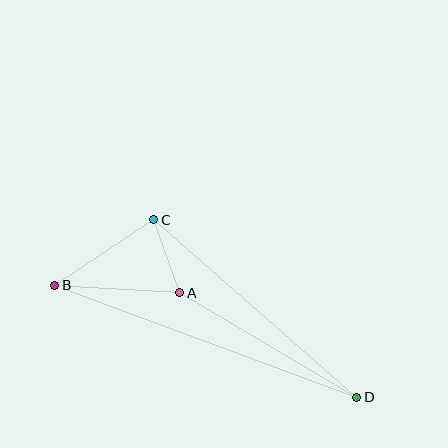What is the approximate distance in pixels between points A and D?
The distance between A and D is approximately 205 pixels.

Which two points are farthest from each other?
Points B and D are farthest from each other.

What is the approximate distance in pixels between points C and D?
The distance between C and D is approximately 270 pixels.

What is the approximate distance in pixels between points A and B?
The distance between A and B is approximately 125 pixels.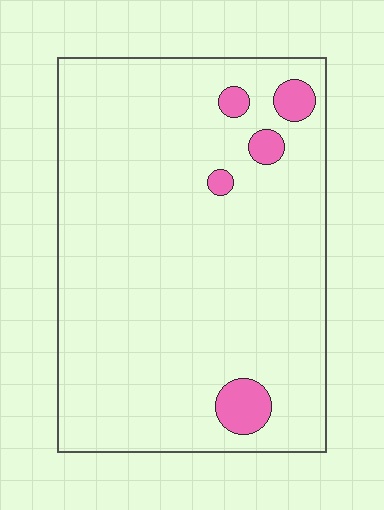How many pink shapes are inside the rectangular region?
5.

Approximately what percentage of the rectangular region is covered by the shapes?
Approximately 5%.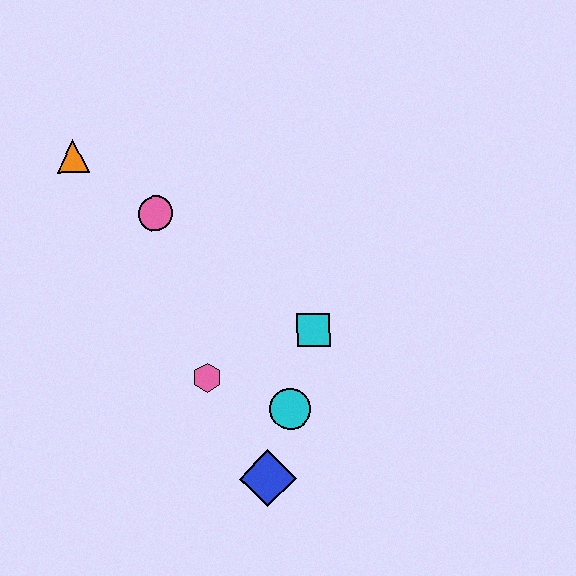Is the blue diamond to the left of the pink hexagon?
No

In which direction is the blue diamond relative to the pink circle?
The blue diamond is below the pink circle.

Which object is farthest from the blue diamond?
The orange triangle is farthest from the blue diamond.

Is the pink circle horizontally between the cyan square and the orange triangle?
Yes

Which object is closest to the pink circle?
The orange triangle is closest to the pink circle.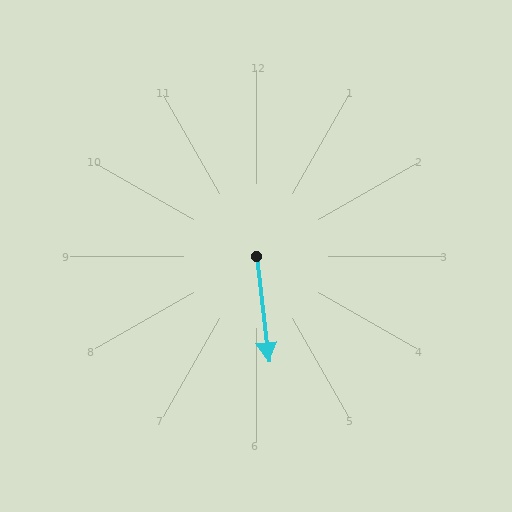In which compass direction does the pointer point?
South.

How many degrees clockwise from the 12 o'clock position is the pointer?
Approximately 173 degrees.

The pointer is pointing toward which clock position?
Roughly 6 o'clock.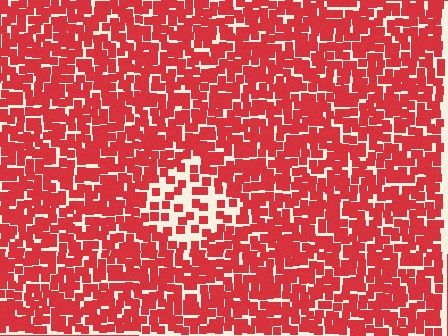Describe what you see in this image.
The image contains small red elements arranged at two different densities. A diamond-shaped region is visible where the elements are less densely packed than the surrounding area.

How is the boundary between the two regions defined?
The boundary is defined by a change in element density (approximately 2.2x ratio). All elements are the same color, size, and shape.